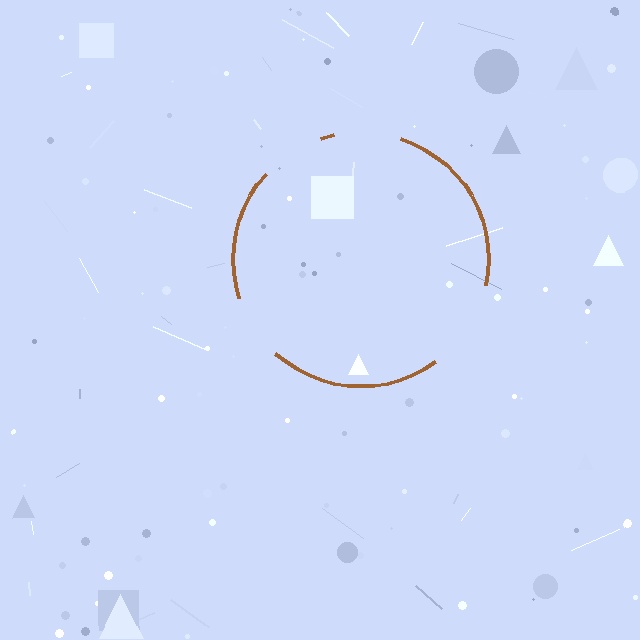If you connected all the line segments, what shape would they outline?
They would outline a circle.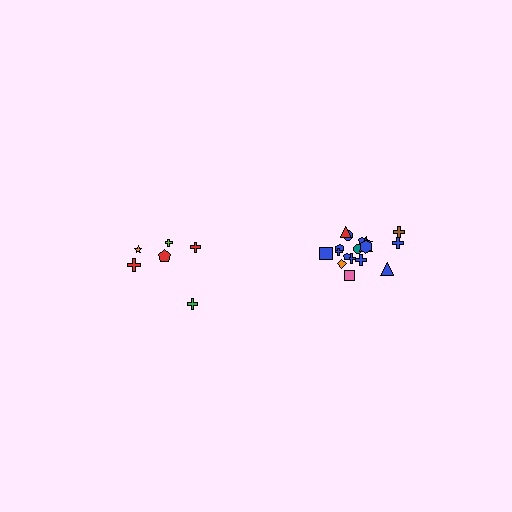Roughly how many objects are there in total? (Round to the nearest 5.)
Roughly 25 objects in total.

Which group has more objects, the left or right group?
The right group.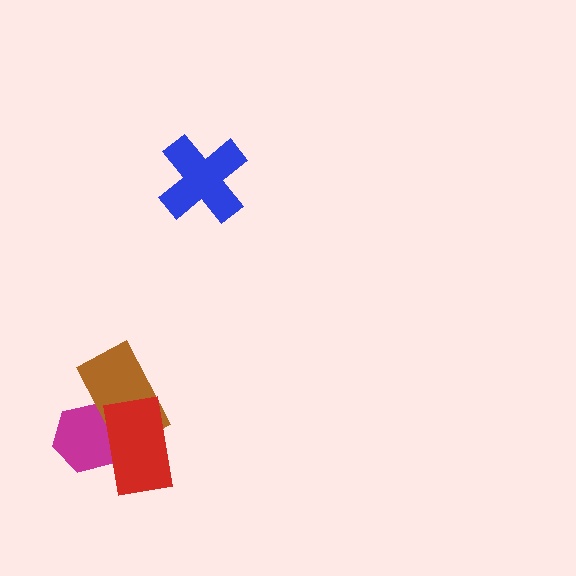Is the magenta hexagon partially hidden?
Yes, it is partially covered by another shape.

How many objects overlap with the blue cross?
0 objects overlap with the blue cross.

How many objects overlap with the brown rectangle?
2 objects overlap with the brown rectangle.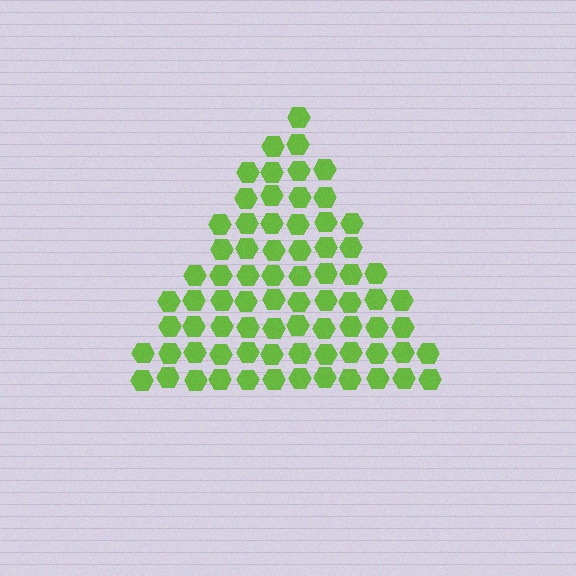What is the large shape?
The large shape is a triangle.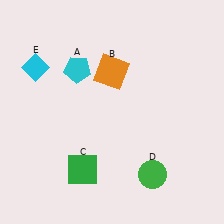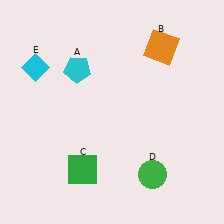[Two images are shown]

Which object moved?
The orange square (B) moved right.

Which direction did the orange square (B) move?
The orange square (B) moved right.